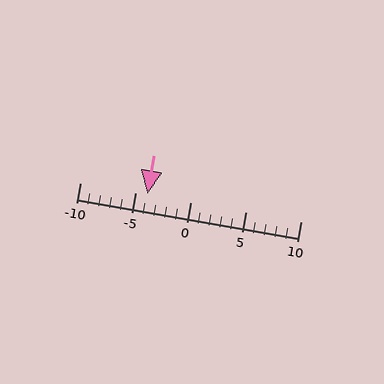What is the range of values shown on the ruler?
The ruler shows values from -10 to 10.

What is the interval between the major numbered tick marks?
The major tick marks are spaced 5 units apart.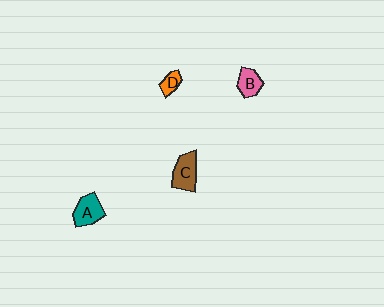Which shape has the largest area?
Shape C (brown).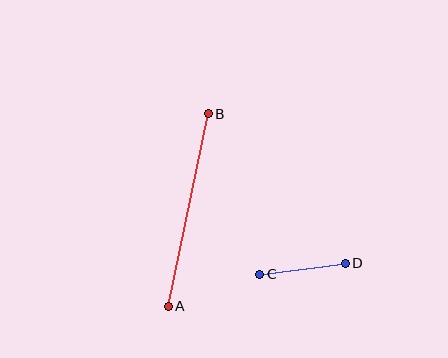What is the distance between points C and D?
The distance is approximately 86 pixels.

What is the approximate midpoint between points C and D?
The midpoint is at approximately (303, 269) pixels.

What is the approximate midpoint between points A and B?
The midpoint is at approximately (188, 210) pixels.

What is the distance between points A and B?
The distance is approximately 196 pixels.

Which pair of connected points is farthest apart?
Points A and B are farthest apart.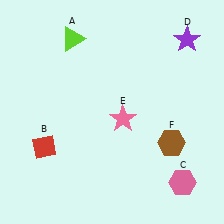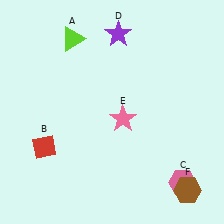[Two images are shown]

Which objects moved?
The objects that moved are: the purple star (D), the brown hexagon (F).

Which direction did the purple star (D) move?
The purple star (D) moved left.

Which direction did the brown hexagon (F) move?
The brown hexagon (F) moved down.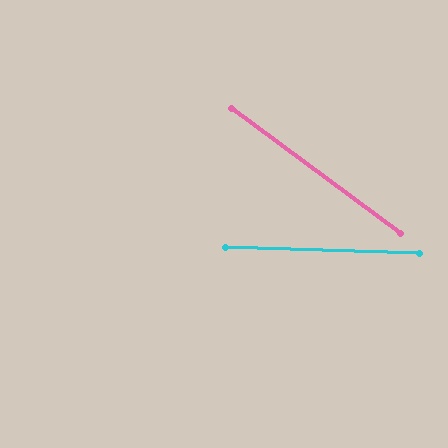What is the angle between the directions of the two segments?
Approximately 35 degrees.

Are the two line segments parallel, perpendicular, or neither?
Neither parallel nor perpendicular — they differ by about 35°.